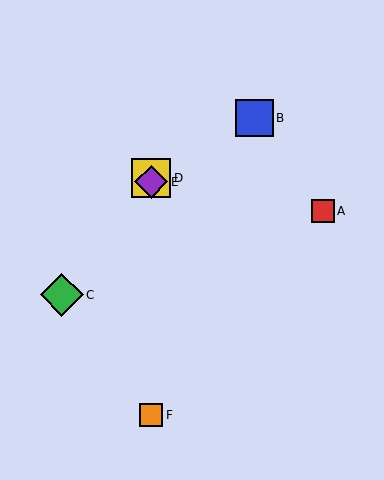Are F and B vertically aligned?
No, F is at x≈151 and B is at x≈254.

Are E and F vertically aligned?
Yes, both are at x≈151.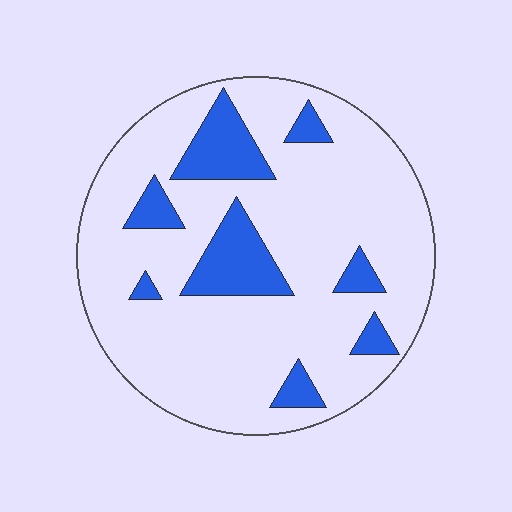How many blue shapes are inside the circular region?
8.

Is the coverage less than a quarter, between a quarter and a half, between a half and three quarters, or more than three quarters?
Less than a quarter.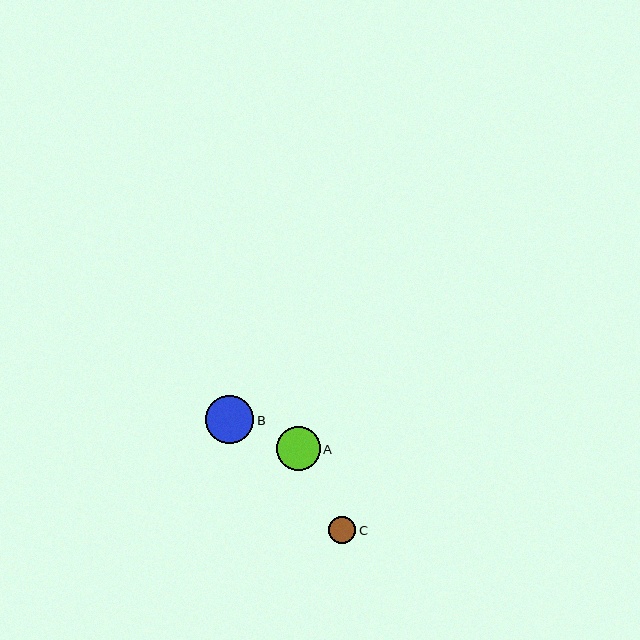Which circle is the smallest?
Circle C is the smallest with a size of approximately 27 pixels.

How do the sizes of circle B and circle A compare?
Circle B and circle A are approximately the same size.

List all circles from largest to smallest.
From largest to smallest: B, A, C.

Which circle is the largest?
Circle B is the largest with a size of approximately 48 pixels.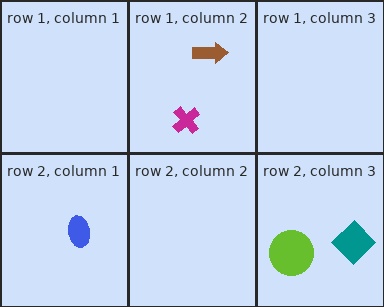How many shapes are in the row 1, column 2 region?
2.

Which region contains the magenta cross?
The row 1, column 2 region.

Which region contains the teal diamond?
The row 2, column 3 region.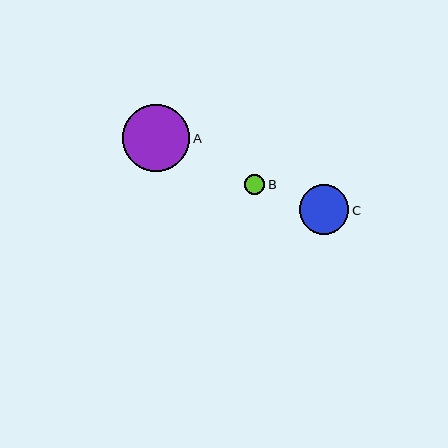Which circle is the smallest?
Circle B is the smallest with a size of approximately 20 pixels.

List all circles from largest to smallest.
From largest to smallest: A, C, B.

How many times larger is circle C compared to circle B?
Circle C is approximately 2.5 times the size of circle B.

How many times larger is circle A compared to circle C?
Circle A is approximately 1.4 times the size of circle C.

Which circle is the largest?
Circle A is the largest with a size of approximately 67 pixels.